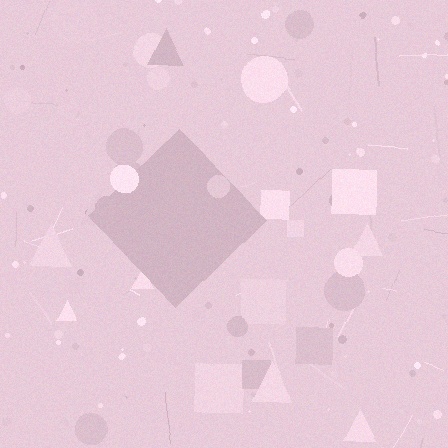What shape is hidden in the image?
A diamond is hidden in the image.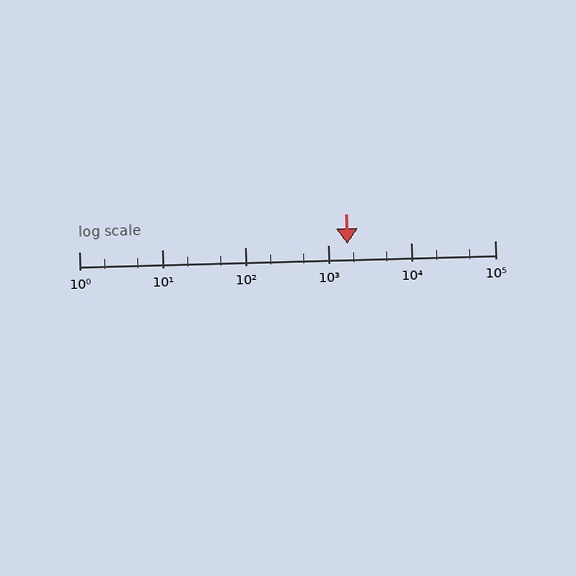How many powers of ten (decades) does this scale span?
The scale spans 5 decades, from 1 to 100000.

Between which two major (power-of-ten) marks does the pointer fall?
The pointer is between 1000 and 10000.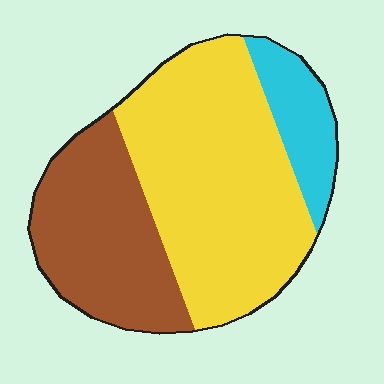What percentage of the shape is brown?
Brown takes up about one third (1/3) of the shape.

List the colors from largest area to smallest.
From largest to smallest: yellow, brown, cyan.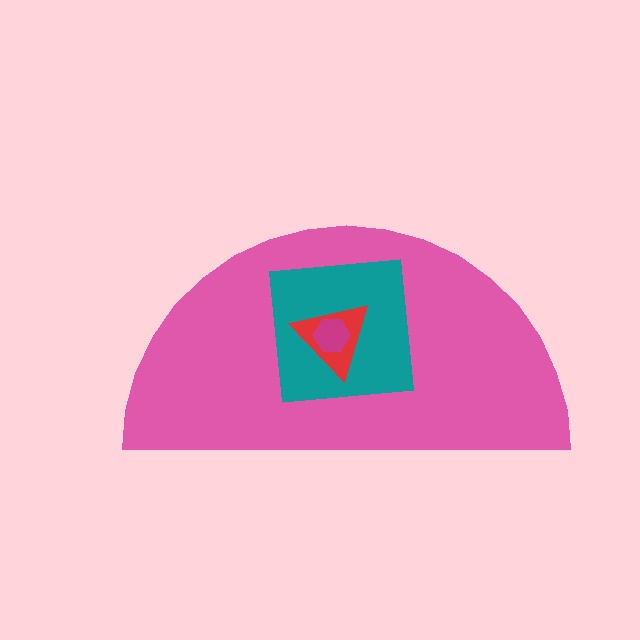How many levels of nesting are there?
4.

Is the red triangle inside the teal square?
Yes.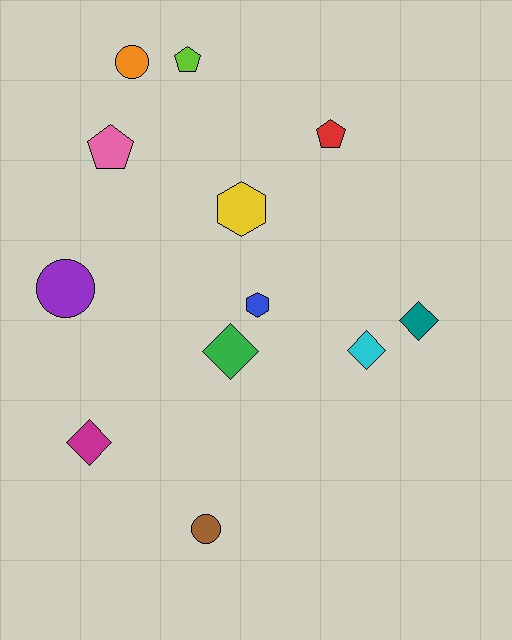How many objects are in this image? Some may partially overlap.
There are 12 objects.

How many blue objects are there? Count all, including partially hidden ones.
There is 1 blue object.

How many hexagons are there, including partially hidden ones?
There are 2 hexagons.